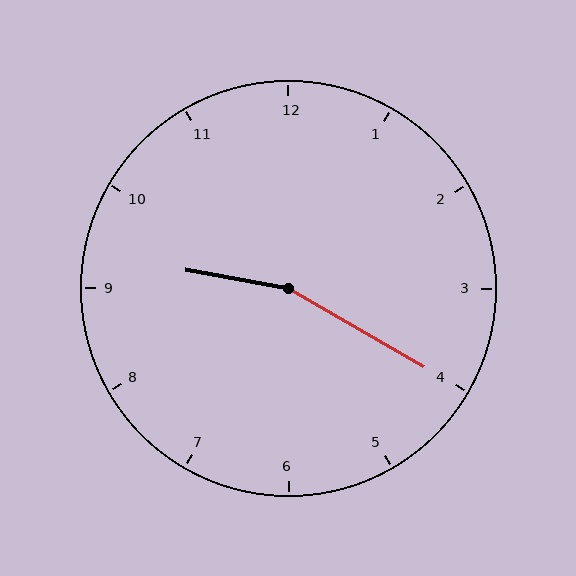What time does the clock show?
9:20.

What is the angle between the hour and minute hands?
Approximately 160 degrees.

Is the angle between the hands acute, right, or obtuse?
It is obtuse.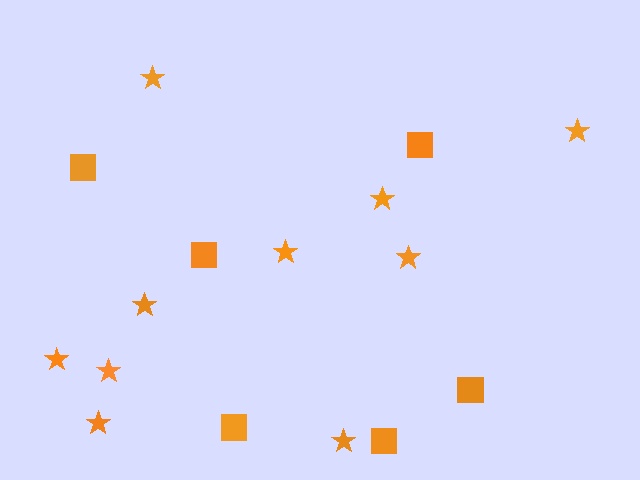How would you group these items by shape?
There are 2 groups: one group of squares (6) and one group of stars (10).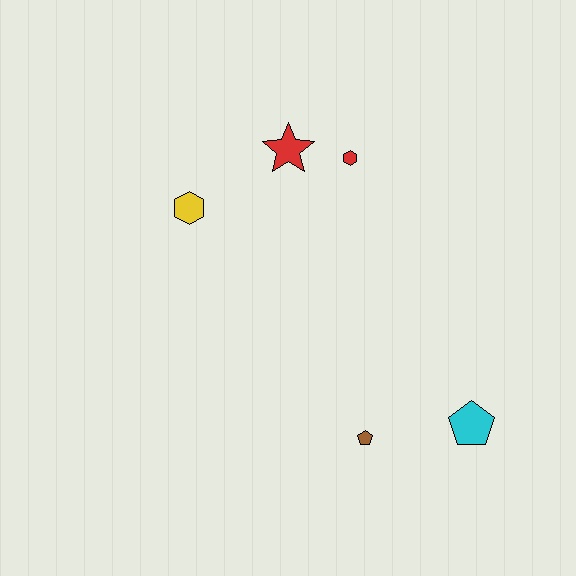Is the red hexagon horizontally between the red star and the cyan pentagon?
Yes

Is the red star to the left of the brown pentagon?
Yes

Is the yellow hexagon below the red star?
Yes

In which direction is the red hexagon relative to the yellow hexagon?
The red hexagon is to the right of the yellow hexagon.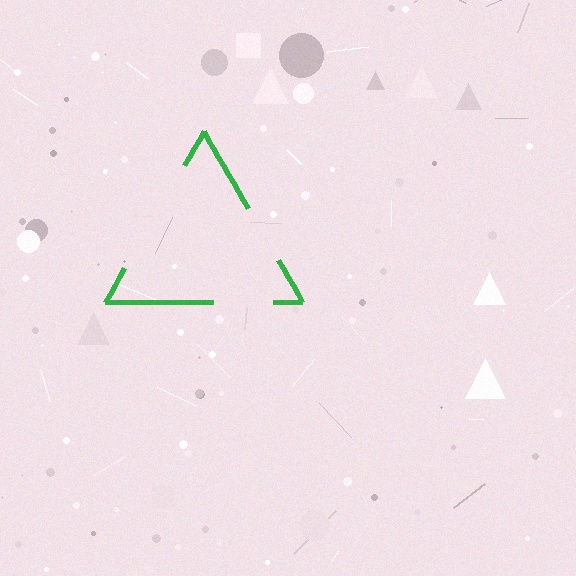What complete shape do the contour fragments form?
The contour fragments form a triangle.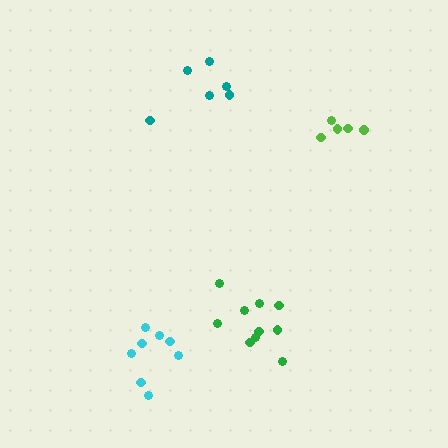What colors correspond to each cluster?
The clusters are colored: green, teal, cyan, lime.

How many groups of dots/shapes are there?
There are 4 groups.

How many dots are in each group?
Group 1: 10 dots, Group 2: 6 dots, Group 3: 8 dots, Group 4: 5 dots (29 total).